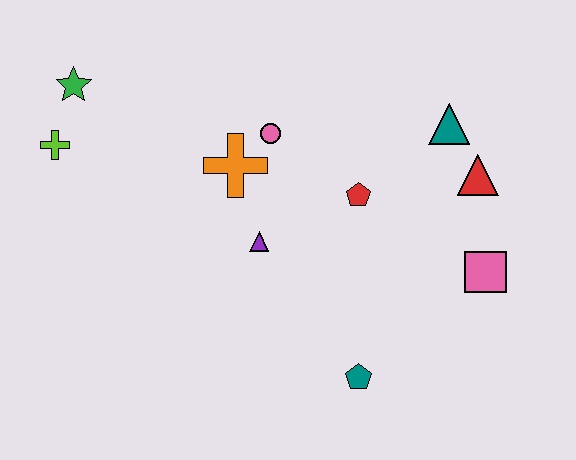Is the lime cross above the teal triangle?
No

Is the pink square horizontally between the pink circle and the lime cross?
No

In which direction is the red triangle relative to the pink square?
The red triangle is above the pink square.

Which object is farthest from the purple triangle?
The green star is farthest from the purple triangle.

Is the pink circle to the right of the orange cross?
Yes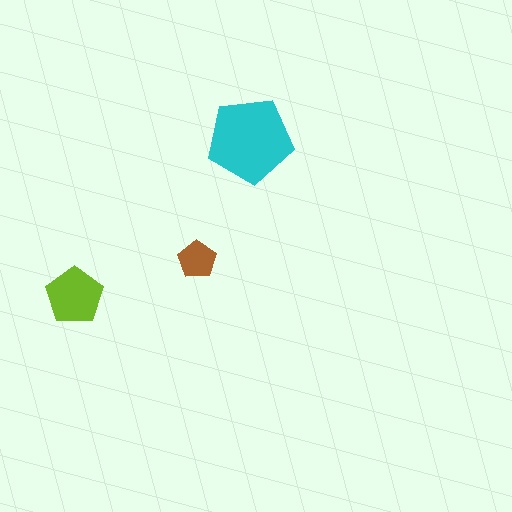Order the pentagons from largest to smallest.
the cyan one, the lime one, the brown one.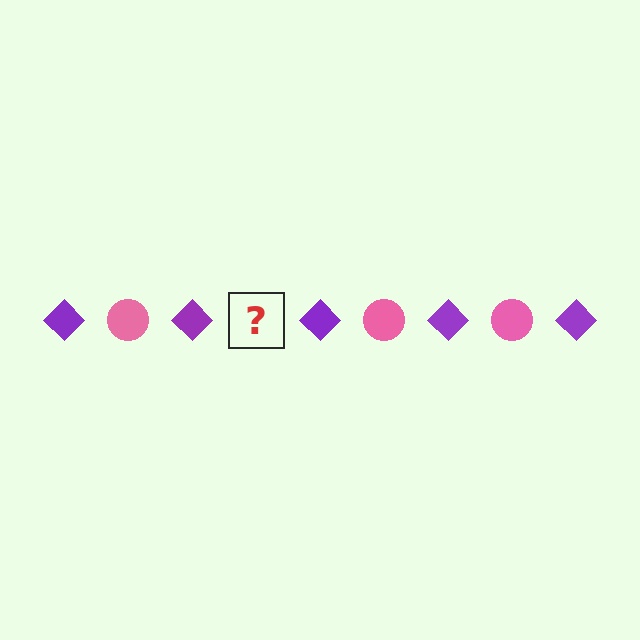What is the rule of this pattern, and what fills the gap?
The rule is that the pattern alternates between purple diamond and pink circle. The gap should be filled with a pink circle.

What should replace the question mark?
The question mark should be replaced with a pink circle.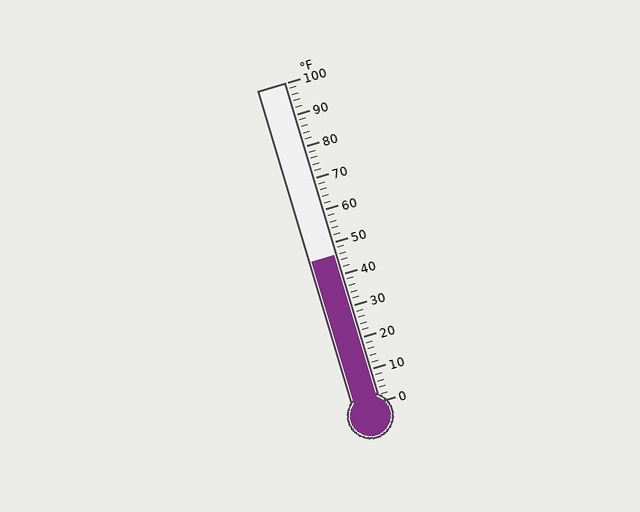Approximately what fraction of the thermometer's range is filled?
The thermometer is filled to approximately 45% of its range.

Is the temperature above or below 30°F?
The temperature is above 30°F.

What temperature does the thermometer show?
The thermometer shows approximately 46°F.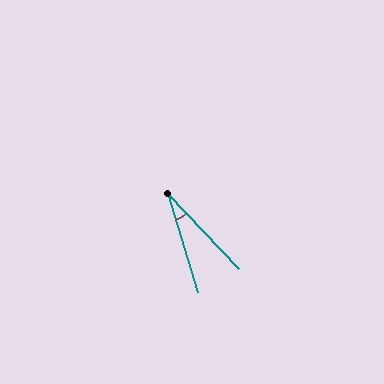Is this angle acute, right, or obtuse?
It is acute.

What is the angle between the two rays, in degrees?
Approximately 26 degrees.